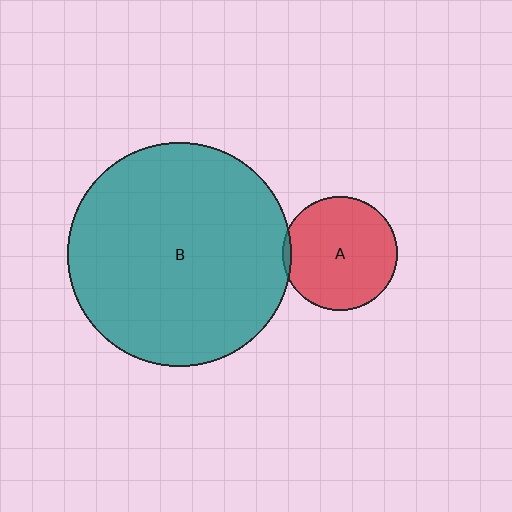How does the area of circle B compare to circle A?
Approximately 3.8 times.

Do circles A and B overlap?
Yes.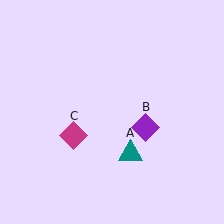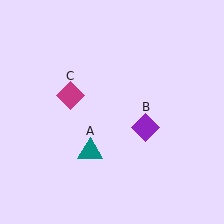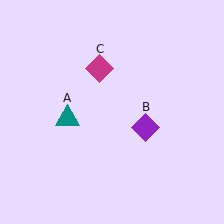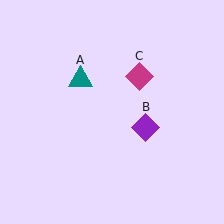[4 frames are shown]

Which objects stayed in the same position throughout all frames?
Purple diamond (object B) remained stationary.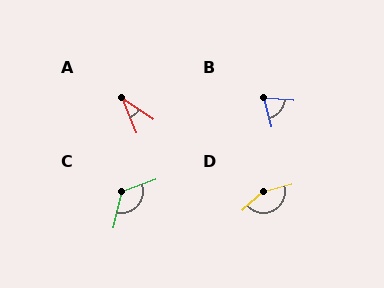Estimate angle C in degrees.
Approximately 124 degrees.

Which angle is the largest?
D, at approximately 152 degrees.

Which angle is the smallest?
A, at approximately 34 degrees.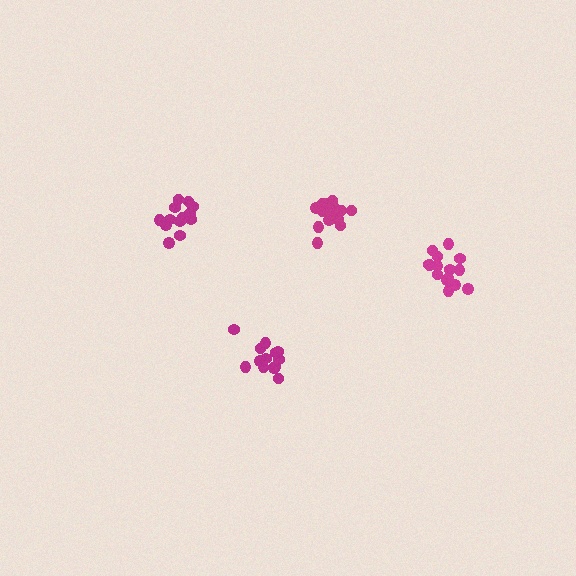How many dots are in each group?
Group 1: 15 dots, Group 2: 13 dots, Group 3: 13 dots, Group 4: 15 dots (56 total).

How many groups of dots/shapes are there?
There are 4 groups.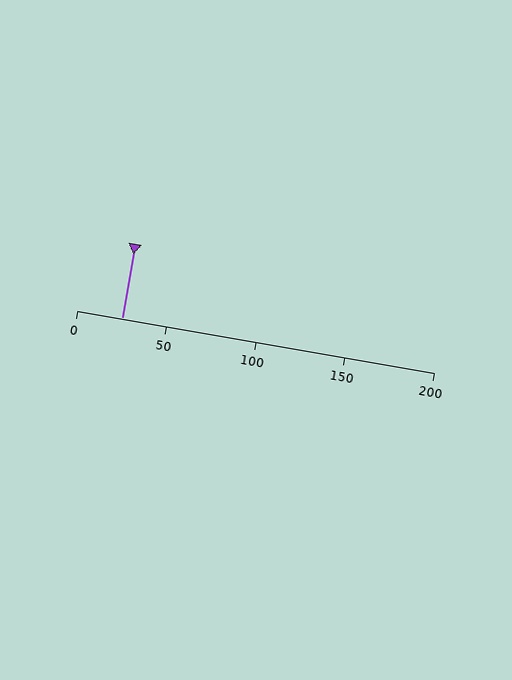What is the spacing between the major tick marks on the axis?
The major ticks are spaced 50 apart.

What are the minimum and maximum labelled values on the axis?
The axis runs from 0 to 200.